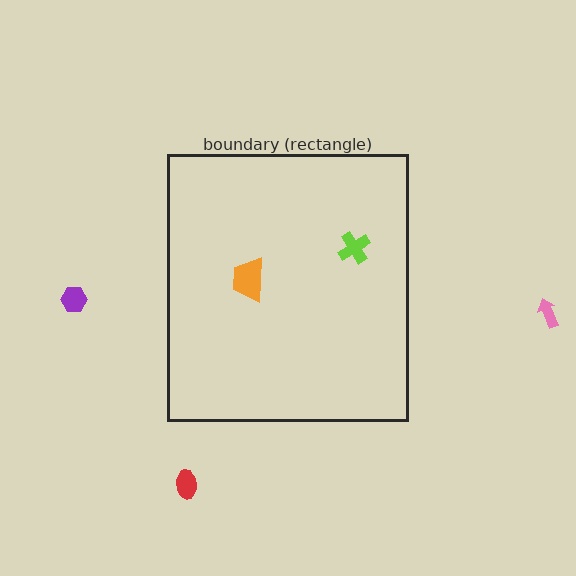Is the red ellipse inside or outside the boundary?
Outside.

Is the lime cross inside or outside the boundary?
Inside.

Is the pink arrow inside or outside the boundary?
Outside.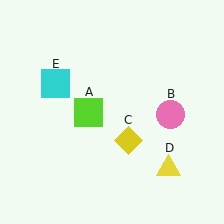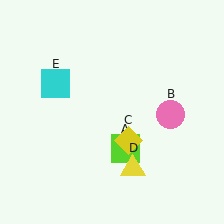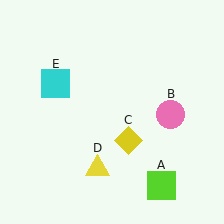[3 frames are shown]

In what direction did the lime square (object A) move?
The lime square (object A) moved down and to the right.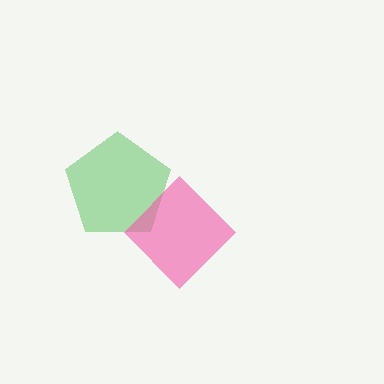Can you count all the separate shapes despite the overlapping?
Yes, there are 2 separate shapes.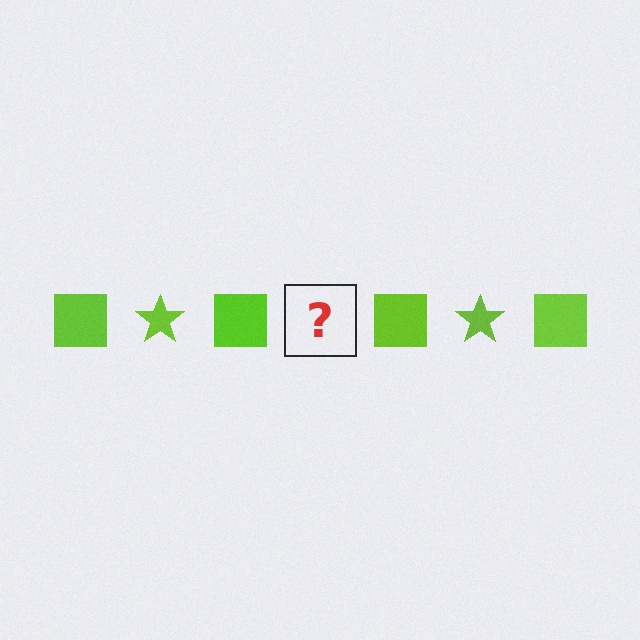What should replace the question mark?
The question mark should be replaced with a lime star.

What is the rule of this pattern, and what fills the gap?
The rule is that the pattern cycles through square, star shapes in lime. The gap should be filled with a lime star.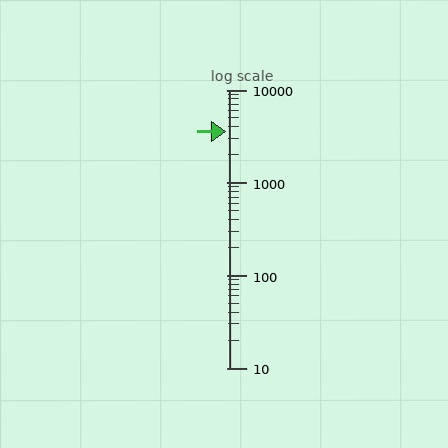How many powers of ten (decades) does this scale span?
The scale spans 3 decades, from 10 to 10000.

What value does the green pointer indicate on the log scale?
The pointer indicates approximately 3600.